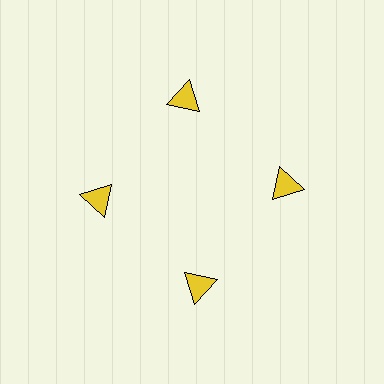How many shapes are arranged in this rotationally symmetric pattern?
There are 4 shapes, arranged in 4 groups of 1.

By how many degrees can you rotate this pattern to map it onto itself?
The pattern maps onto itself every 90 degrees of rotation.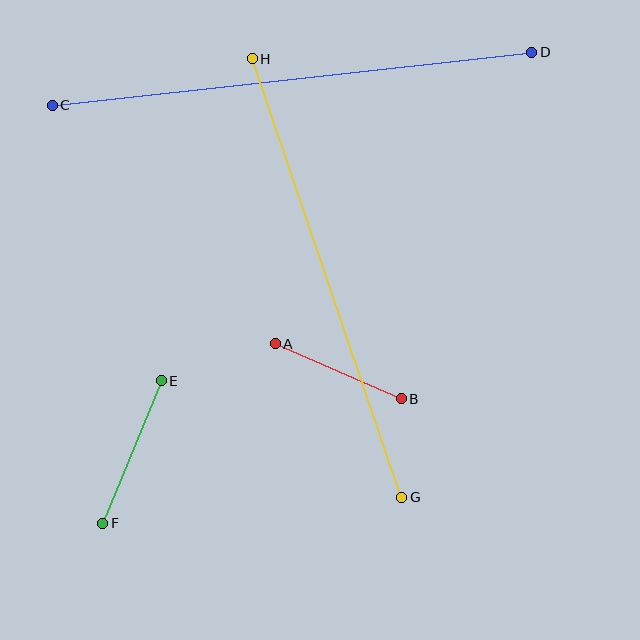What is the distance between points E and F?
The distance is approximately 154 pixels.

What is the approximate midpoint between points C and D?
The midpoint is at approximately (292, 79) pixels.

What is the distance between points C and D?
The distance is approximately 482 pixels.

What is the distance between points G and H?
The distance is approximately 463 pixels.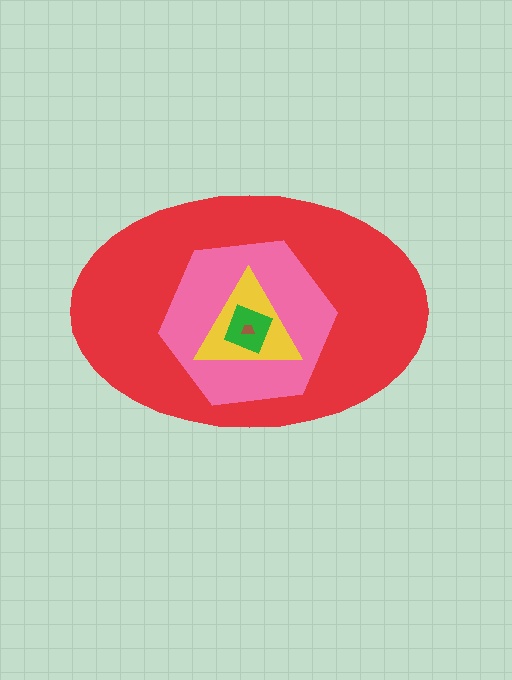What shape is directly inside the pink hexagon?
The yellow triangle.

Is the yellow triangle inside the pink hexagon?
Yes.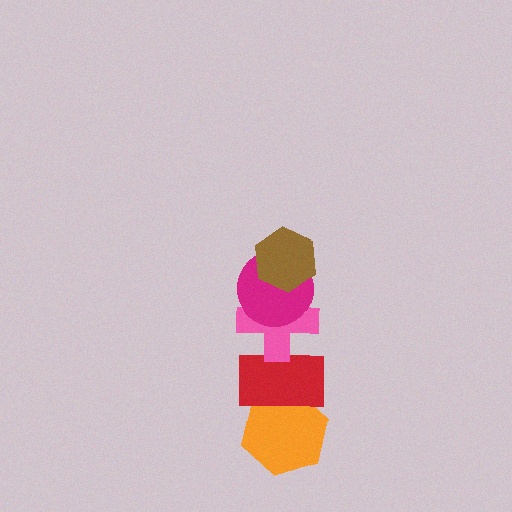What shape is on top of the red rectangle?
The pink cross is on top of the red rectangle.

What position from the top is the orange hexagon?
The orange hexagon is 5th from the top.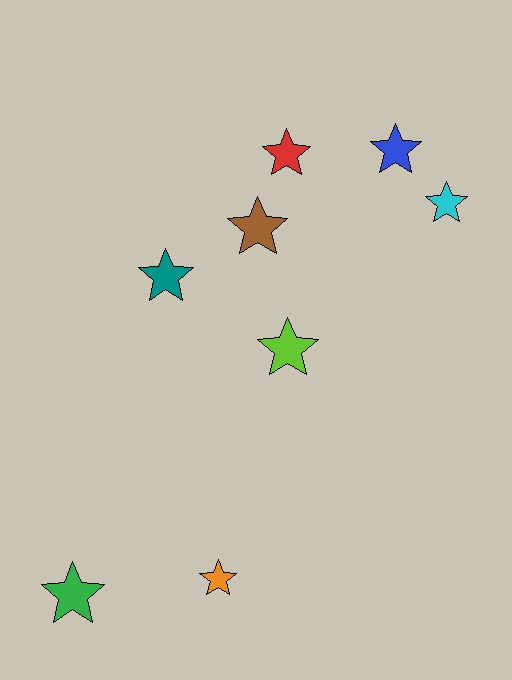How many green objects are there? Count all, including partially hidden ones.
There is 1 green object.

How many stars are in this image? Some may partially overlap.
There are 8 stars.